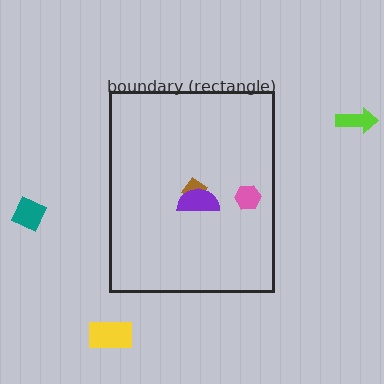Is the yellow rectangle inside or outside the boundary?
Outside.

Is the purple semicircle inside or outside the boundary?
Inside.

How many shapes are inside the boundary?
3 inside, 3 outside.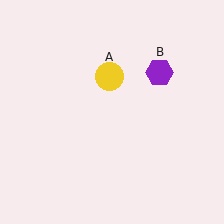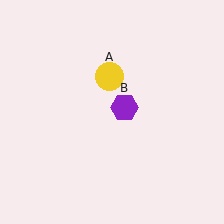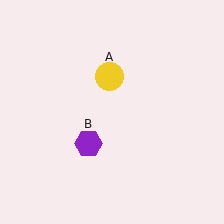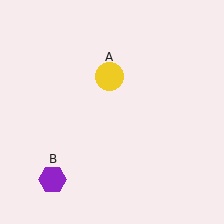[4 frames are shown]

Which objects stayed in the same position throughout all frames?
Yellow circle (object A) remained stationary.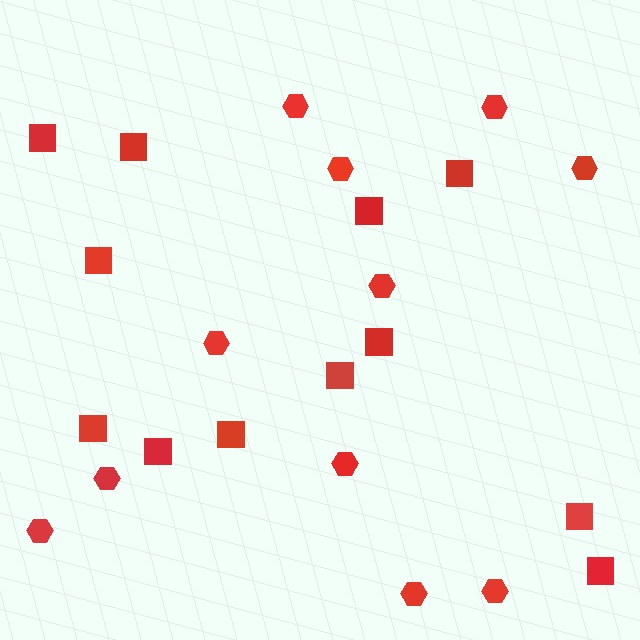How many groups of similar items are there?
There are 2 groups: one group of hexagons (11) and one group of squares (12).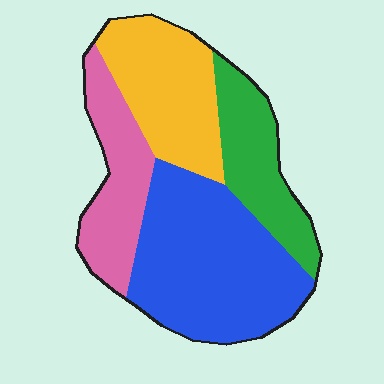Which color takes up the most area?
Blue, at roughly 40%.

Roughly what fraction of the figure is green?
Green takes up about one sixth (1/6) of the figure.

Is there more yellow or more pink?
Yellow.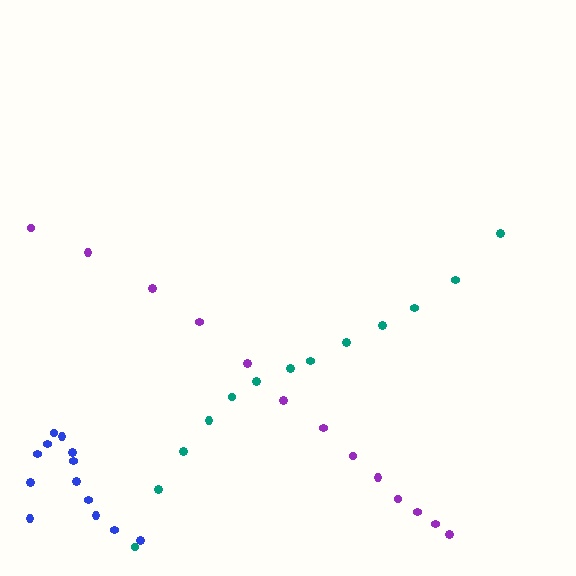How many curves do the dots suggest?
There are 3 distinct paths.